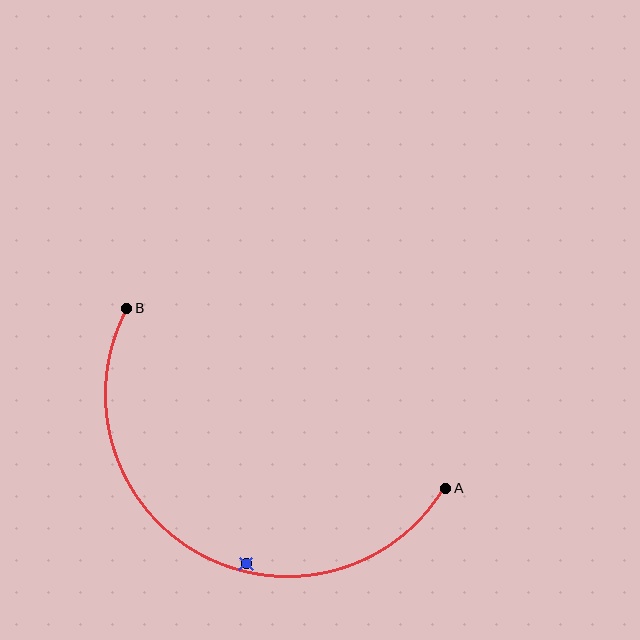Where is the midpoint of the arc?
The arc midpoint is the point on the curve farthest from the straight line joining A and B. It sits below that line.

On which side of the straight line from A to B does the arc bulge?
The arc bulges below the straight line connecting A and B.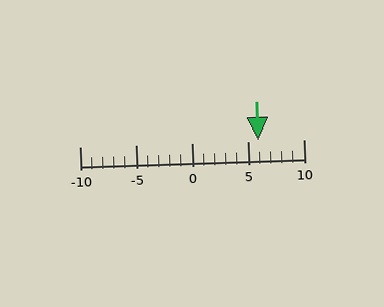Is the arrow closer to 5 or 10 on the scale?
The arrow is closer to 5.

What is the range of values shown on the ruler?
The ruler shows values from -10 to 10.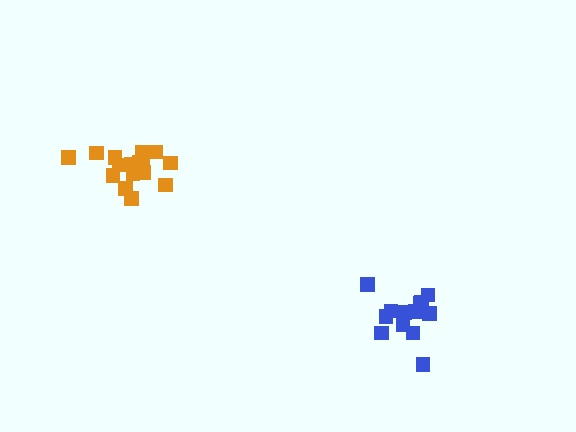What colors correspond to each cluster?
The clusters are colored: blue, orange.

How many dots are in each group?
Group 1: 13 dots, Group 2: 16 dots (29 total).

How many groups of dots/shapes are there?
There are 2 groups.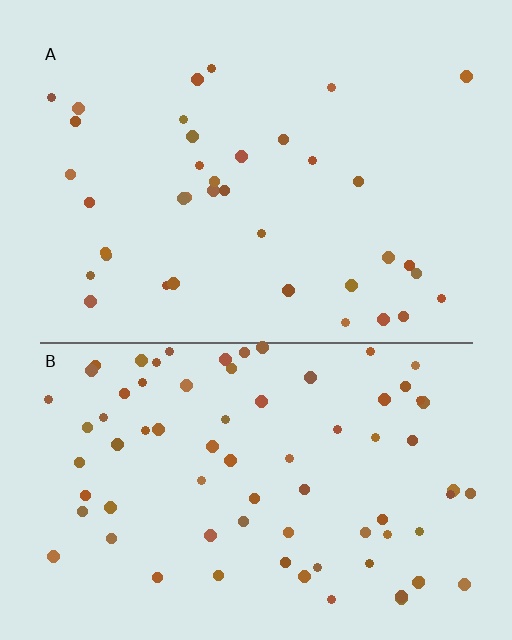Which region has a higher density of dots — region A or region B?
B (the bottom).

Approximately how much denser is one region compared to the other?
Approximately 2.0× — region B over region A.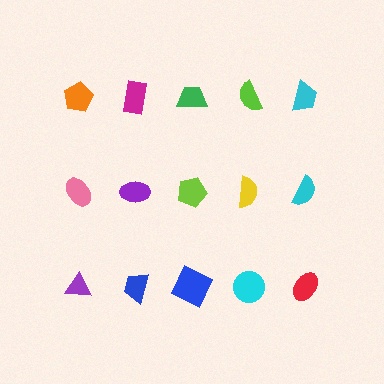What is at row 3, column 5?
A red ellipse.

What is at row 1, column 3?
A green trapezoid.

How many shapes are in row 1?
5 shapes.